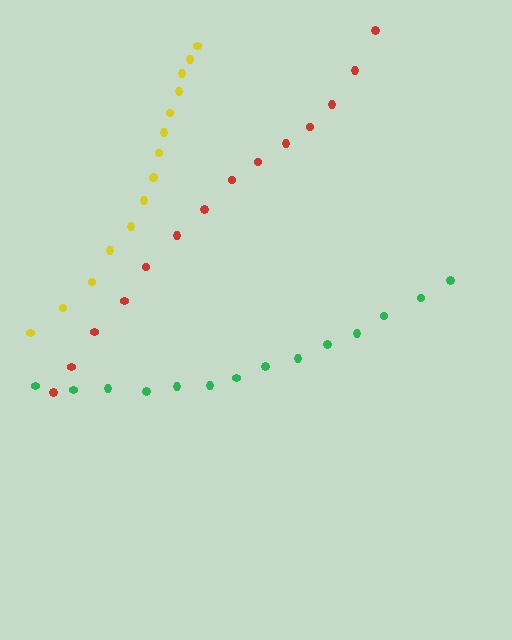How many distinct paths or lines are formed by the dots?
There are 3 distinct paths.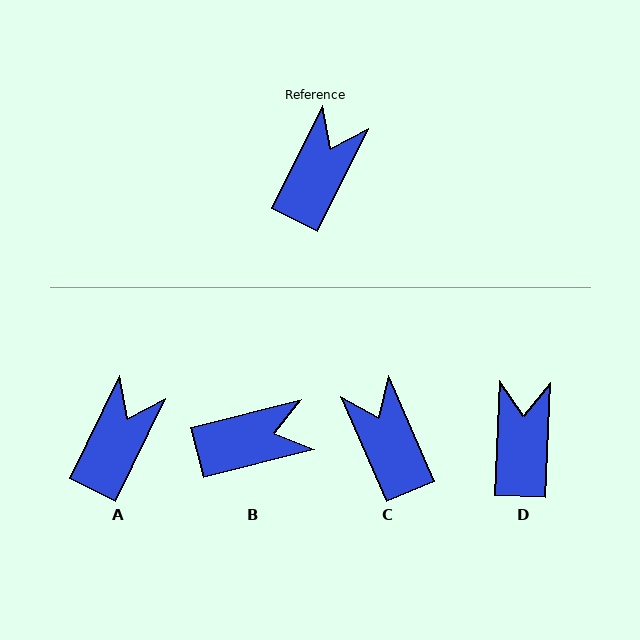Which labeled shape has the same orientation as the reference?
A.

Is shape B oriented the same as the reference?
No, it is off by about 49 degrees.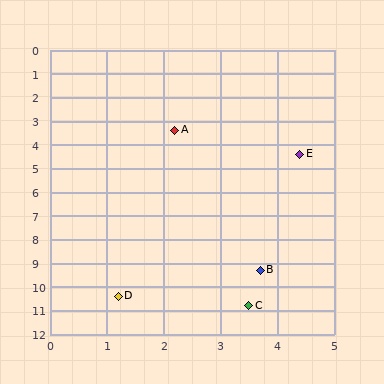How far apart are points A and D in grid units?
Points A and D are about 7.1 grid units apart.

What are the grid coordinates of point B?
Point B is at approximately (3.7, 9.3).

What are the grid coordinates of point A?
Point A is at approximately (2.2, 3.4).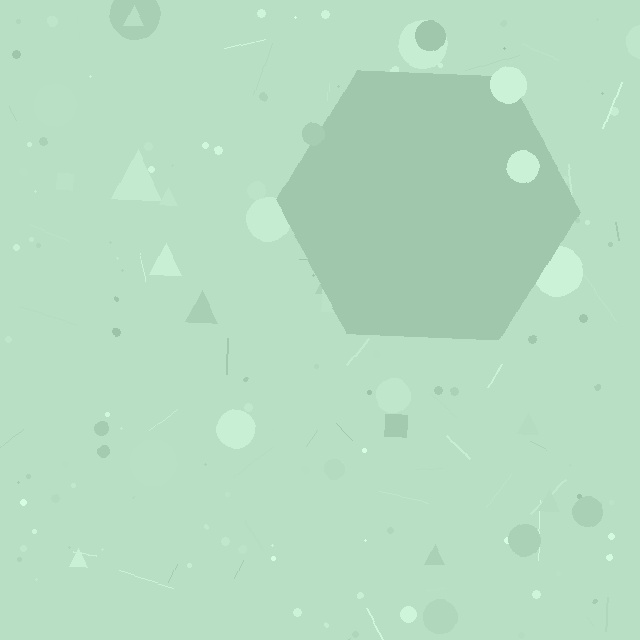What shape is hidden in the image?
A hexagon is hidden in the image.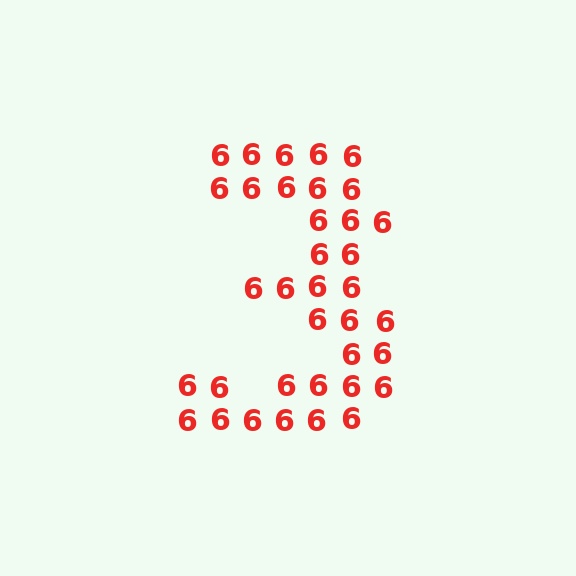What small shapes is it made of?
It is made of small digit 6's.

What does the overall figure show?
The overall figure shows the digit 3.